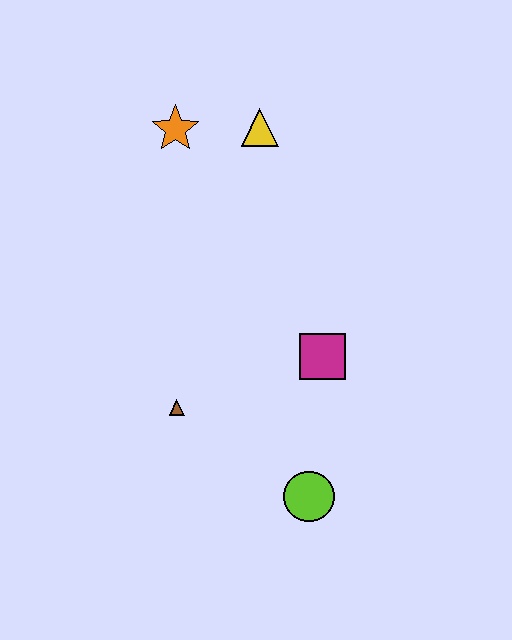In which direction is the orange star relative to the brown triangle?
The orange star is above the brown triangle.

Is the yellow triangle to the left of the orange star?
No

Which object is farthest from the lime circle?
The orange star is farthest from the lime circle.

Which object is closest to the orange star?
The yellow triangle is closest to the orange star.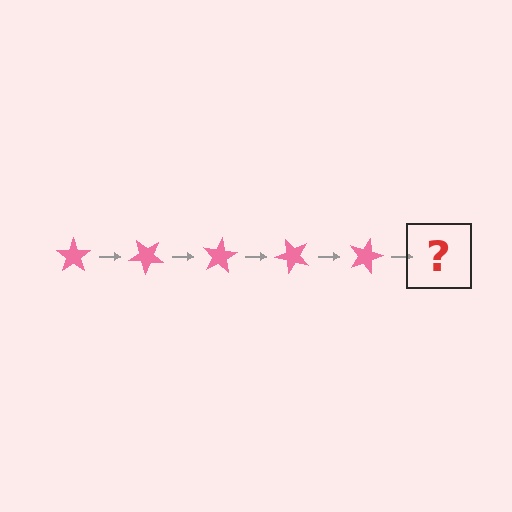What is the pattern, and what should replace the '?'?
The pattern is that the star rotates 40 degrees each step. The '?' should be a pink star rotated 200 degrees.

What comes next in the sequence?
The next element should be a pink star rotated 200 degrees.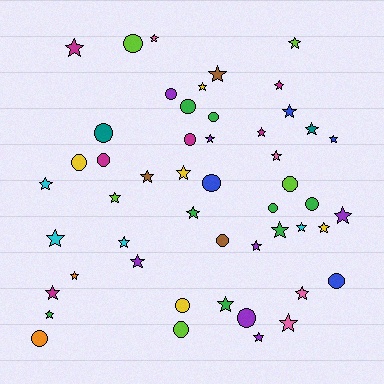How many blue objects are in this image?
There are 4 blue objects.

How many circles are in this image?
There are 18 circles.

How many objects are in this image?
There are 50 objects.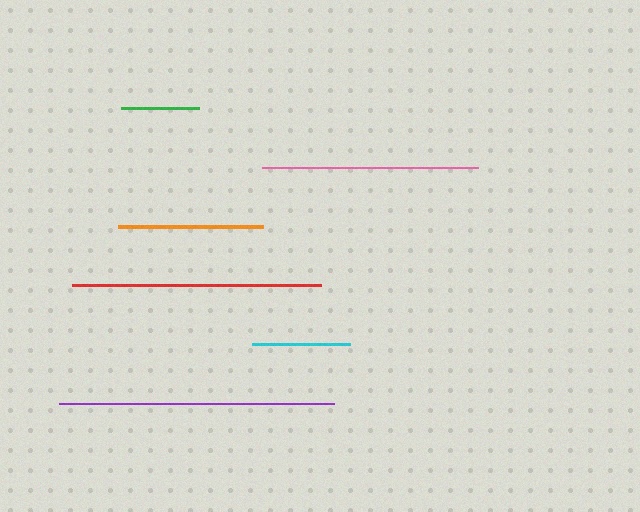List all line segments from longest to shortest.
From longest to shortest: purple, red, pink, orange, cyan, green.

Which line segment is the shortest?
The green line is the shortest at approximately 78 pixels.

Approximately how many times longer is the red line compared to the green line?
The red line is approximately 3.2 times the length of the green line.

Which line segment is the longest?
The purple line is the longest at approximately 275 pixels.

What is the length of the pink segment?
The pink segment is approximately 216 pixels long.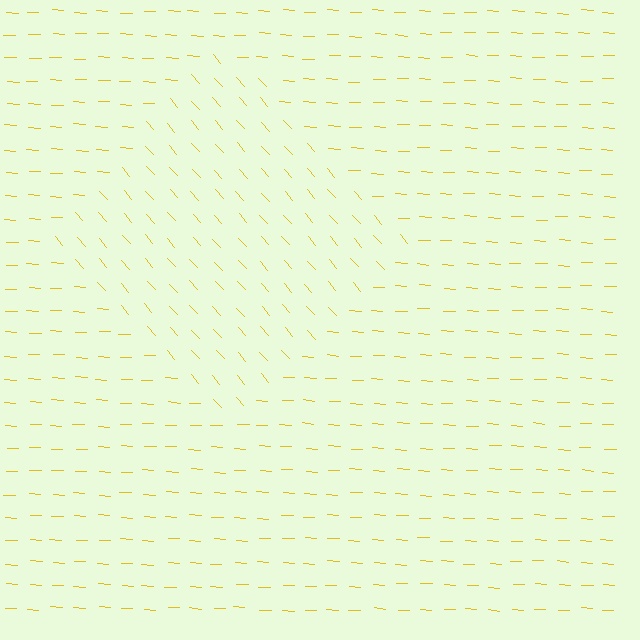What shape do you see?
I see a diamond.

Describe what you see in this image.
The image is filled with small yellow line segments. A diamond region in the image has lines oriented differently from the surrounding lines, creating a visible texture boundary.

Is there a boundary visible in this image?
Yes, there is a texture boundary formed by a change in line orientation.